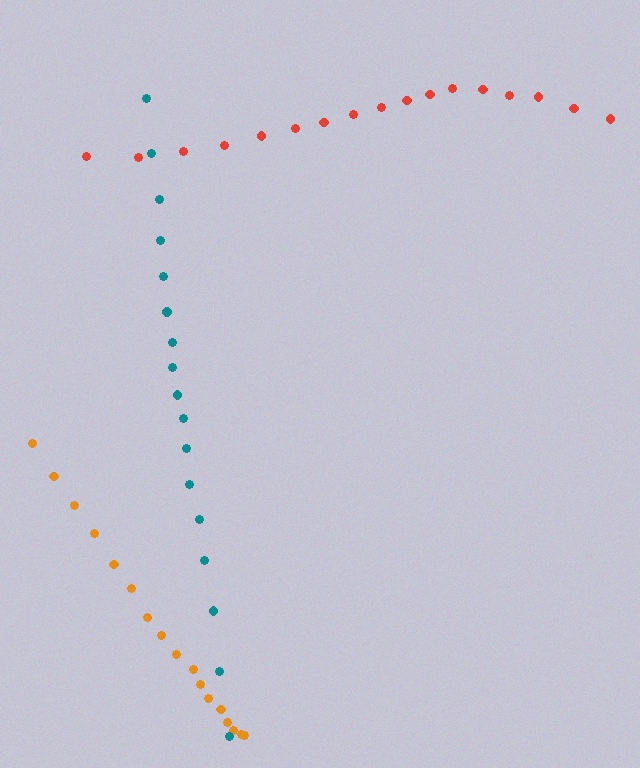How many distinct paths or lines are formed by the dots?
There are 3 distinct paths.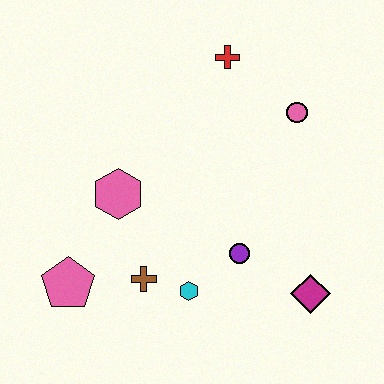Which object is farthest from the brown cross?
The red cross is farthest from the brown cross.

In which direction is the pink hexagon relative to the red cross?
The pink hexagon is below the red cross.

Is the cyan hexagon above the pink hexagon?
No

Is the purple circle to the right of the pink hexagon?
Yes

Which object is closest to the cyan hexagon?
The brown cross is closest to the cyan hexagon.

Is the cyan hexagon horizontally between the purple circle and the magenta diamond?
No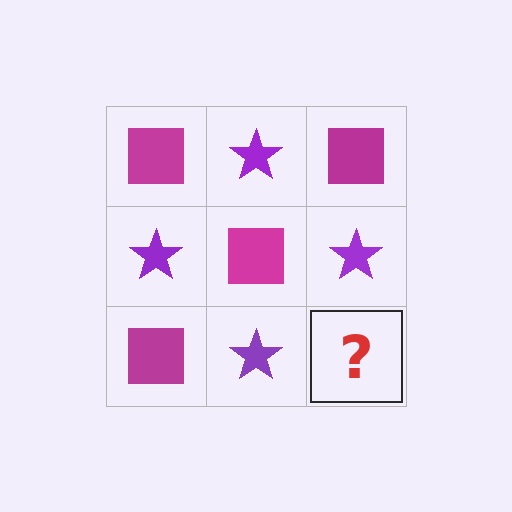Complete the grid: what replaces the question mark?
The question mark should be replaced with a magenta square.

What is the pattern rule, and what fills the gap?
The rule is that it alternates magenta square and purple star in a checkerboard pattern. The gap should be filled with a magenta square.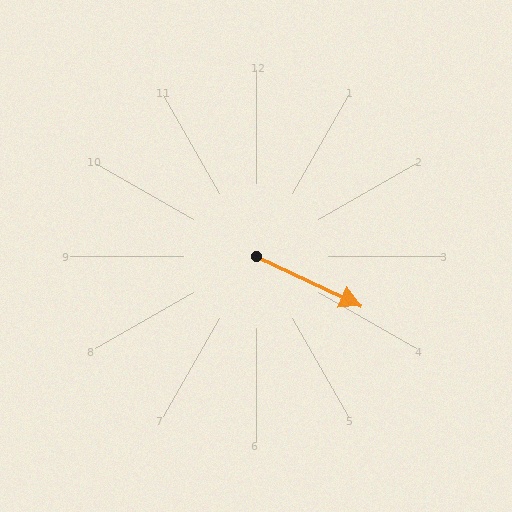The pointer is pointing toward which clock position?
Roughly 4 o'clock.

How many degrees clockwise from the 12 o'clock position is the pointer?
Approximately 115 degrees.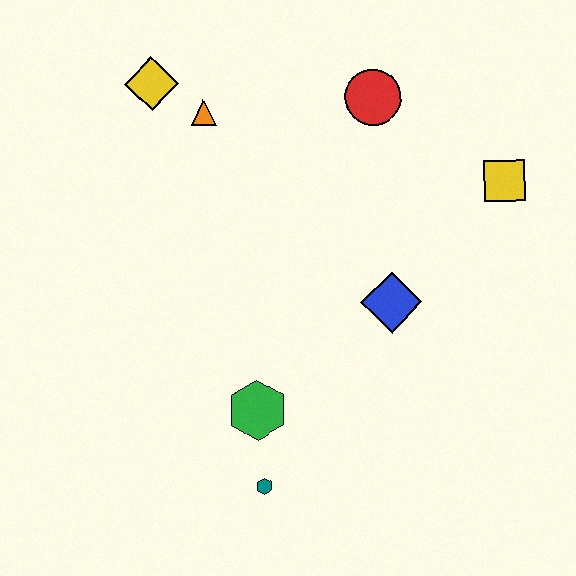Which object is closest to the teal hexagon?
The green hexagon is closest to the teal hexagon.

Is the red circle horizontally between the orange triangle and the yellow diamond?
No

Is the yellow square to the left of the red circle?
No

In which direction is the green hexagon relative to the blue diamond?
The green hexagon is to the left of the blue diamond.